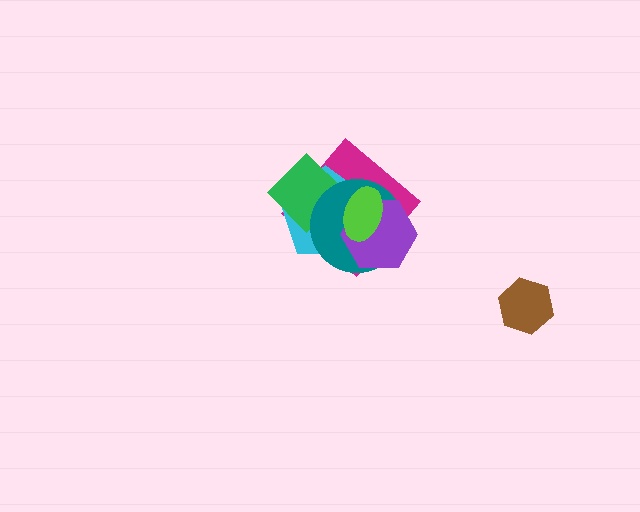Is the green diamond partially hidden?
Yes, it is partially covered by another shape.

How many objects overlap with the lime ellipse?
5 objects overlap with the lime ellipse.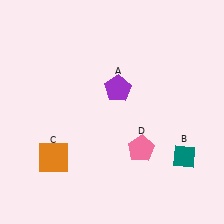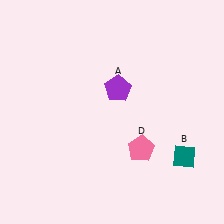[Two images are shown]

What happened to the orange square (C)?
The orange square (C) was removed in Image 2. It was in the bottom-left area of Image 1.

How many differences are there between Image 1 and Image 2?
There is 1 difference between the two images.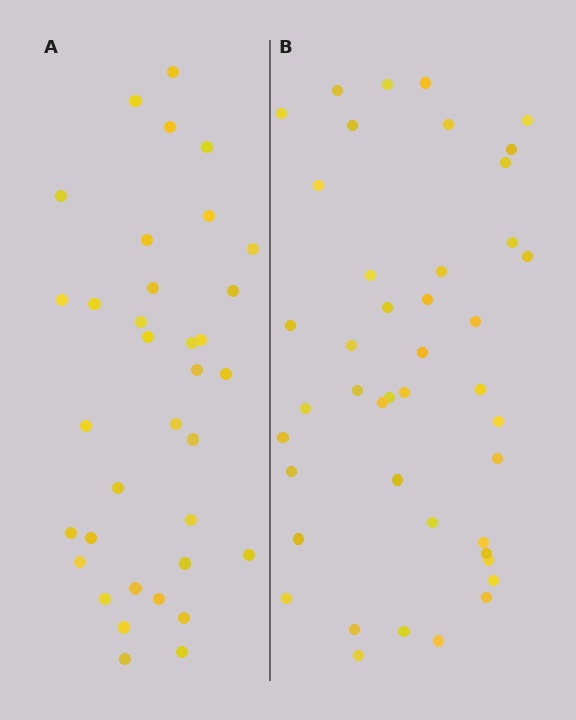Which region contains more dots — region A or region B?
Region B (the right region) has more dots.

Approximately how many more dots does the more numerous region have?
Region B has roughly 8 or so more dots than region A.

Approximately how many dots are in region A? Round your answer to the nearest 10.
About 40 dots. (The exact count is 35, which rounds to 40.)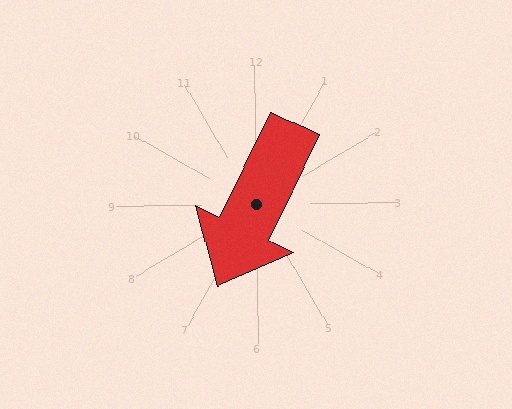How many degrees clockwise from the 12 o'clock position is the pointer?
Approximately 206 degrees.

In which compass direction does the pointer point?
Southwest.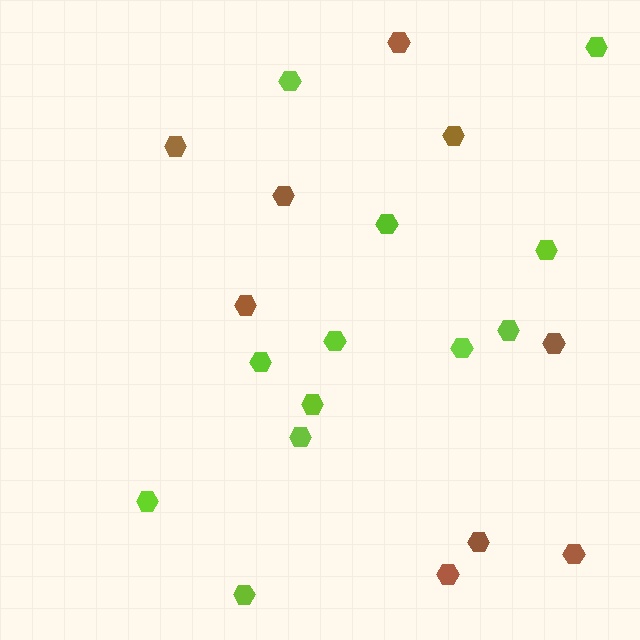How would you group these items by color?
There are 2 groups: one group of brown hexagons (9) and one group of lime hexagons (12).